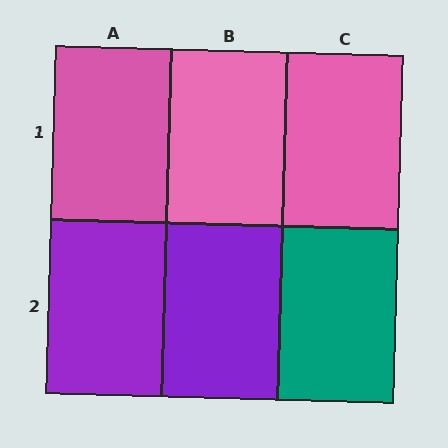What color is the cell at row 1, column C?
Pink.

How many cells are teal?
1 cell is teal.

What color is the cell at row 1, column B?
Pink.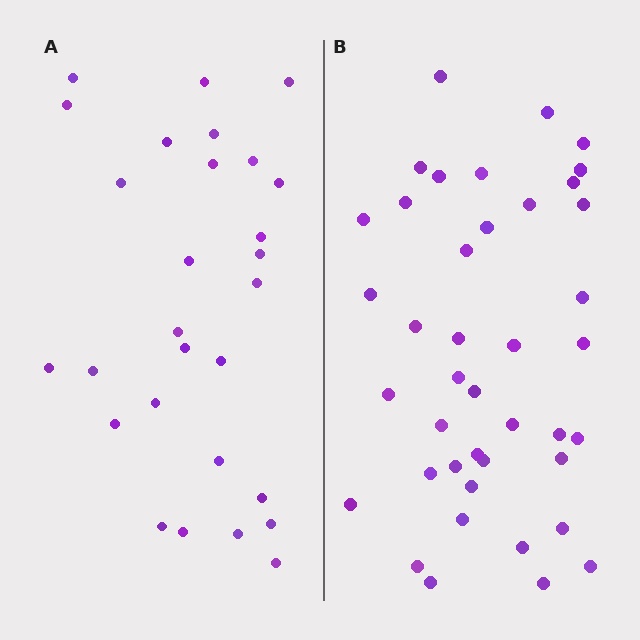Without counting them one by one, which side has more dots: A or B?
Region B (the right region) has more dots.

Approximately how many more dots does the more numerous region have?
Region B has approximately 15 more dots than region A.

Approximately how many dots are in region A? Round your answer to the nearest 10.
About 30 dots. (The exact count is 28, which rounds to 30.)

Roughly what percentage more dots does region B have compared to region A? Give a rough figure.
About 45% more.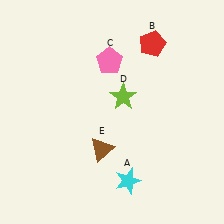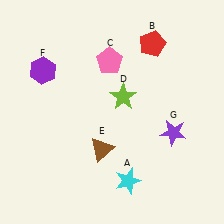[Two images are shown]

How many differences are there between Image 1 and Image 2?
There are 2 differences between the two images.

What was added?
A purple hexagon (F), a purple star (G) were added in Image 2.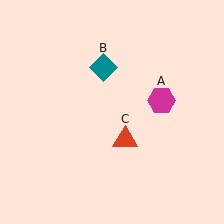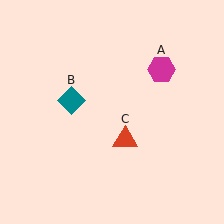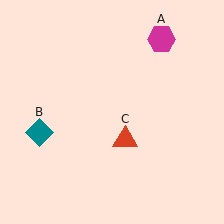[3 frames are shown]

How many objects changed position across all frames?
2 objects changed position: magenta hexagon (object A), teal diamond (object B).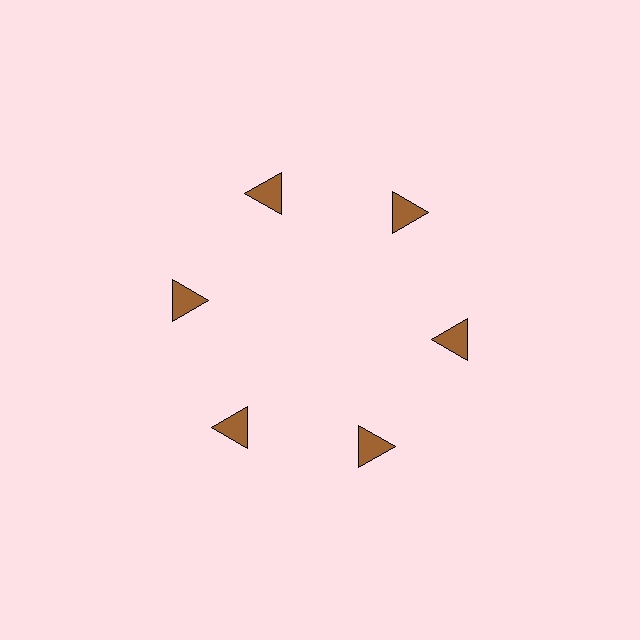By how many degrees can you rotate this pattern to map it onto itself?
The pattern maps onto itself every 60 degrees of rotation.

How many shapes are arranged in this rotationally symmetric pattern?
There are 6 shapes, arranged in 6 groups of 1.